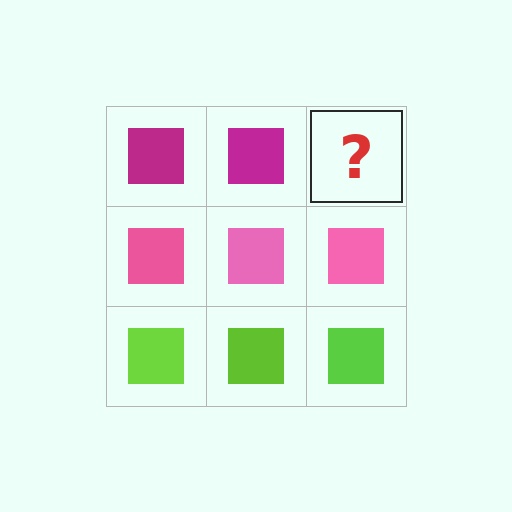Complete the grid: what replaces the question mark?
The question mark should be replaced with a magenta square.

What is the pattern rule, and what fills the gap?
The rule is that each row has a consistent color. The gap should be filled with a magenta square.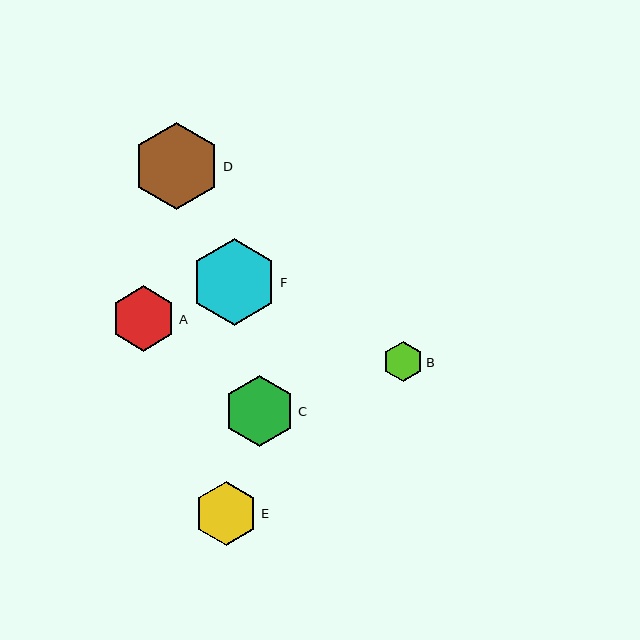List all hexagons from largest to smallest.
From largest to smallest: D, F, C, A, E, B.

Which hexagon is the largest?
Hexagon D is the largest with a size of approximately 87 pixels.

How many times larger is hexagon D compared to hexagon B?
Hexagon D is approximately 2.2 times the size of hexagon B.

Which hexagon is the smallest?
Hexagon B is the smallest with a size of approximately 40 pixels.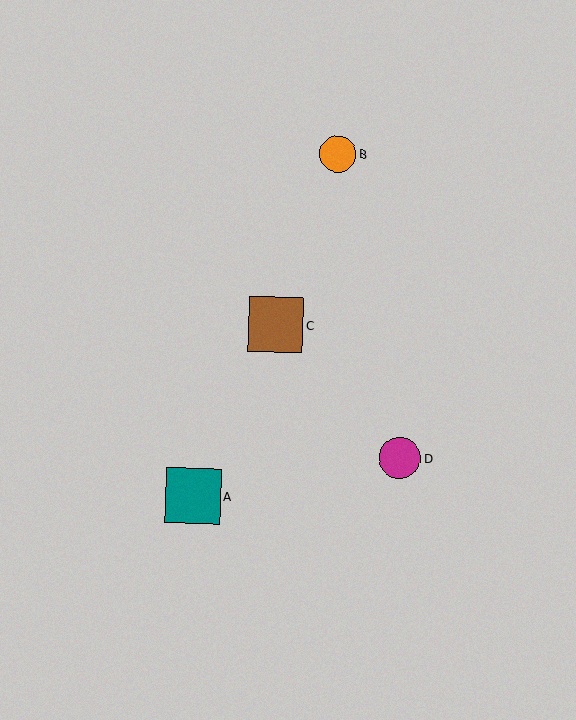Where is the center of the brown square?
The center of the brown square is at (276, 324).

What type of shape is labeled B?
Shape B is an orange circle.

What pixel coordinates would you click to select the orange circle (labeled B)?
Click at (338, 154) to select the orange circle B.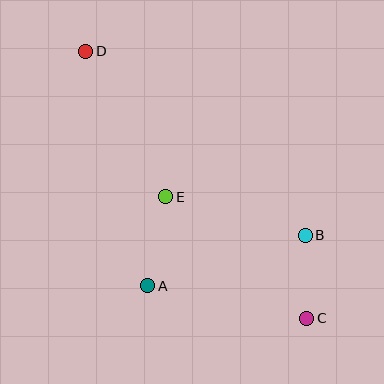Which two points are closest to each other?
Points B and C are closest to each other.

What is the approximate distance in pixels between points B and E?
The distance between B and E is approximately 145 pixels.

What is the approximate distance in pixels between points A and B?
The distance between A and B is approximately 165 pixels.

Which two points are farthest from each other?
Points C and D are farthest from each other.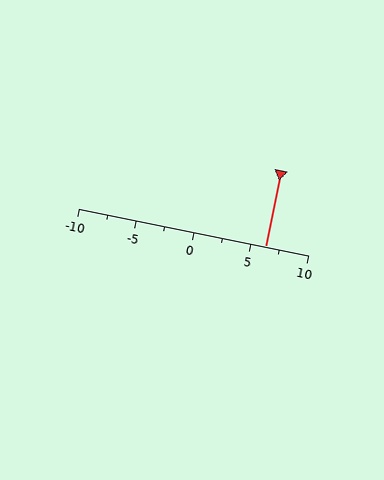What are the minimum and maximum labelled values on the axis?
The axis runs from -10 to 10.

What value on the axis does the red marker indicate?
The marker indicates approximately 6.2.